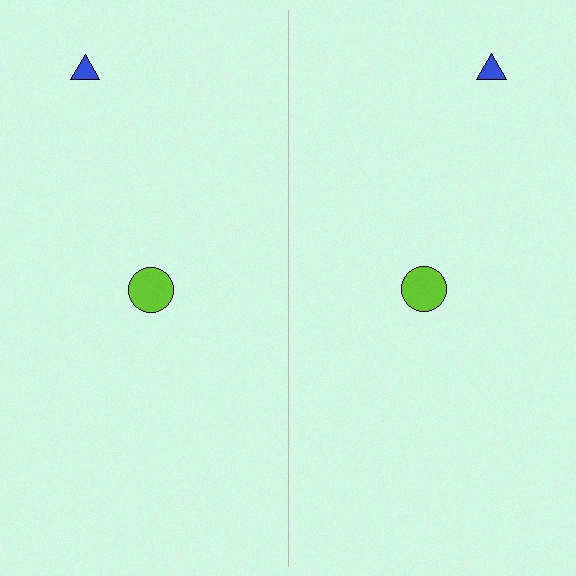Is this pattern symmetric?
Yes, this pattern has bilateral (reflection) symmetry.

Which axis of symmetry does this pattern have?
The pattern has a vertical axis of symmetry running through the center of the image.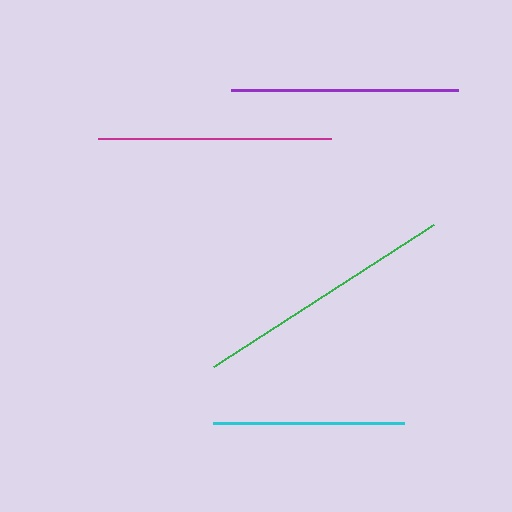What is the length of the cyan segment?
The cyan segment is approximately 191 pixels long.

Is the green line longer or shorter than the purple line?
The green line is longer than the purple line.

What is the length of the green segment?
The green segment is approximately 262 pixels long.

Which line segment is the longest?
The green line is the longest at approximately 262 pixels.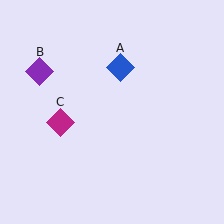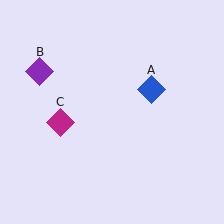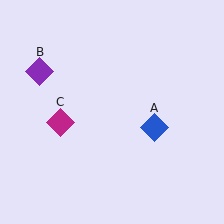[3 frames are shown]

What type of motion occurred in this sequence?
The blue diamond (object A) rotated clockwise around the center of the scene.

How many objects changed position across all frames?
1 object changed position: blue diamond (object A).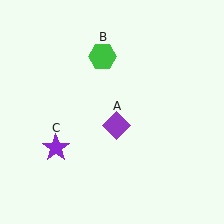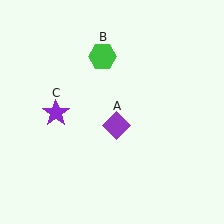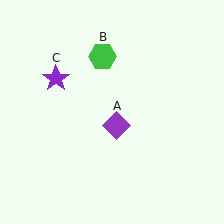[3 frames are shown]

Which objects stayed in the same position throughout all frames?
Purple diamond (object A) and green hexagon (object B) remained stationary.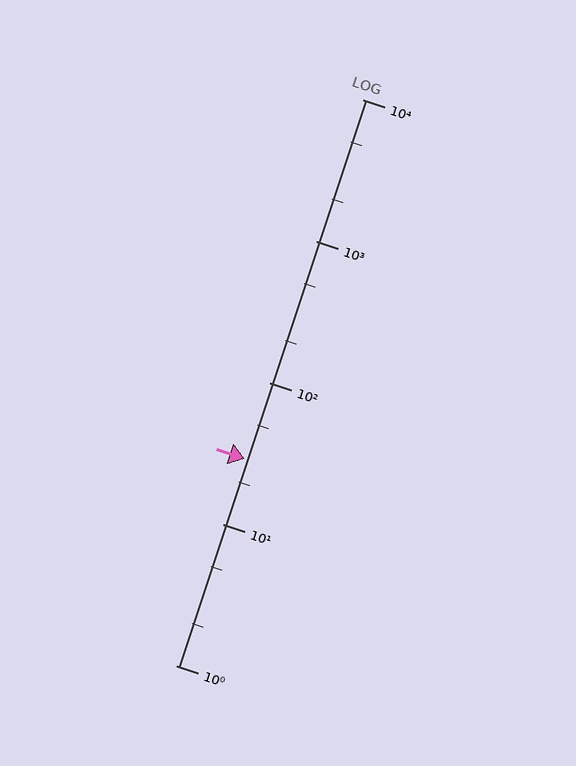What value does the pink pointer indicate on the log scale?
The pointer indicates approximately 29.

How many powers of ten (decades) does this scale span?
The scale spans 4 decades, from 1 to 10000.